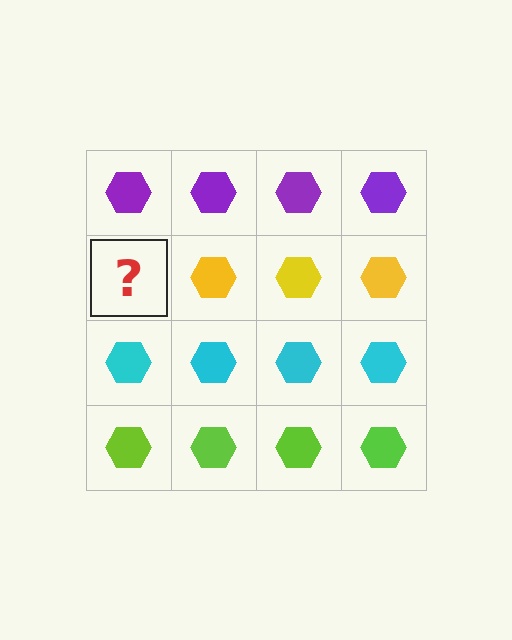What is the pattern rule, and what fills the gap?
The rule is that each row has a consistent color. The gap should be filled with a yellow hexagon.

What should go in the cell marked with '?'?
The missing cell should contain a yellow hexagon.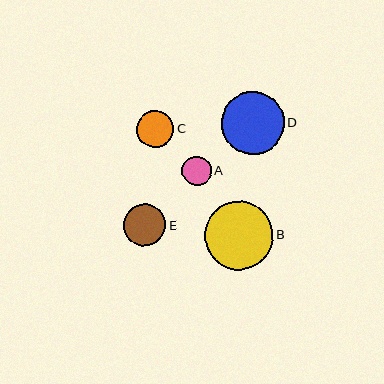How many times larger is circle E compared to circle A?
Circle E is approximately 1.4 times the size of circle A.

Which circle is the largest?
Circle B is the largest with a size of approximately 68 pixels.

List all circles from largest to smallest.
From largest to smallest: B, D, E, C, A.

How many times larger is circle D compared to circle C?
Circle D is approximately 1.7 times the size of circle C.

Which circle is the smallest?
Circle A is the smallest with a size of approximately 29 pixels.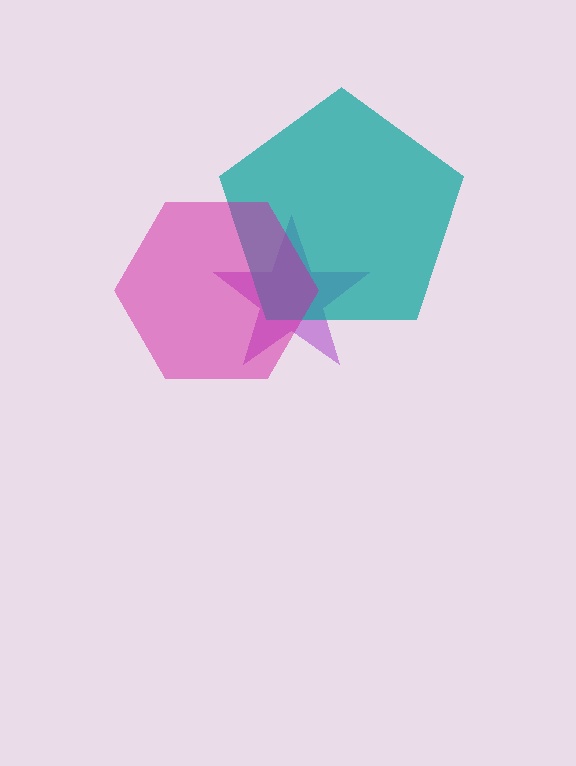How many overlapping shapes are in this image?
There are 3 overlapping shapes in the image.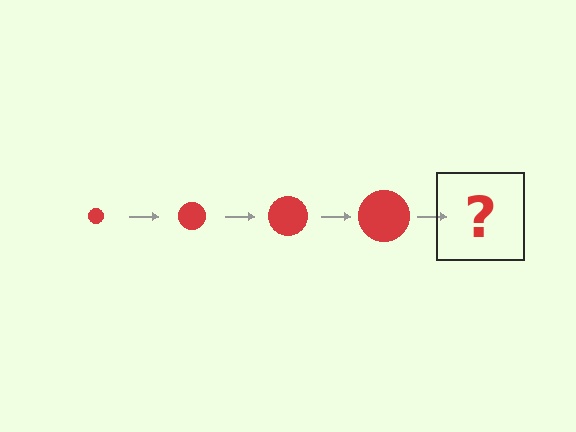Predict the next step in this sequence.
The next step is a red circle, larger than the previous one.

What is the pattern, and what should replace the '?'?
The pattern is that the circle gets progressively larger each step. The '?' should be a red circle, larger than the previous one.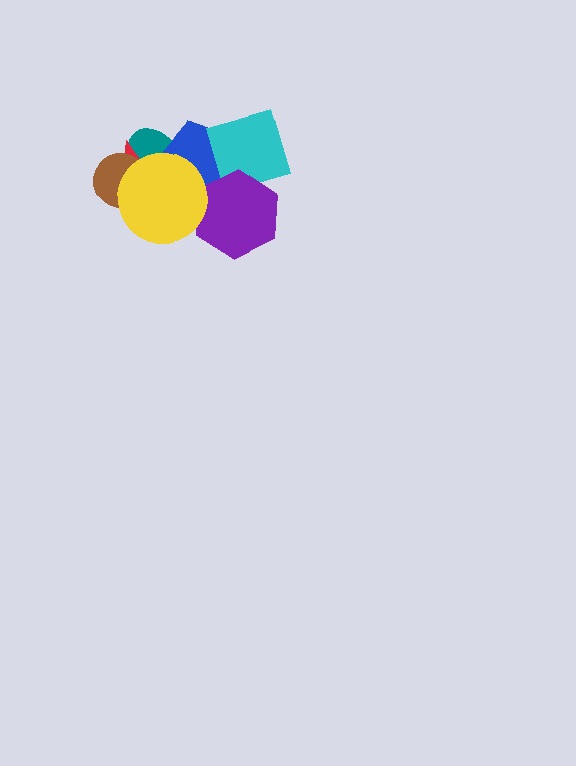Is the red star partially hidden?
Yes, it is partially covered by another shape.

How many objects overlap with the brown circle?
3 objects overlap with the brown circle.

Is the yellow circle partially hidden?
No, no other shape covers it.